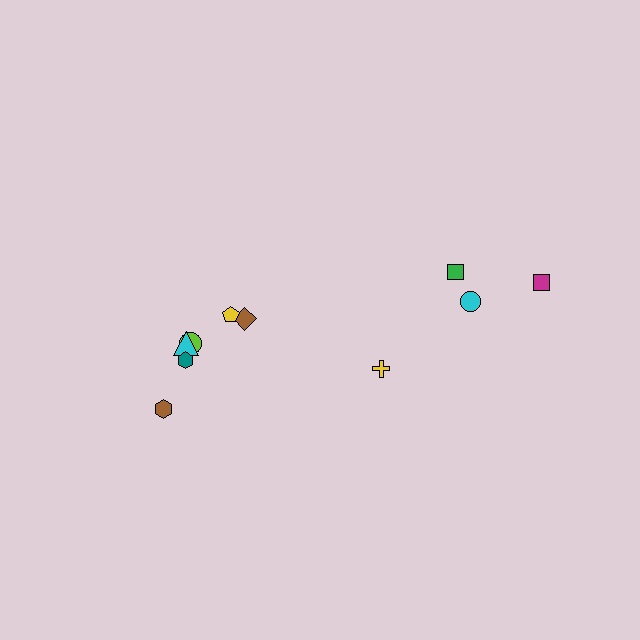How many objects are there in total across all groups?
There are 10 objects.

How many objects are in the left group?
There are 6 objects.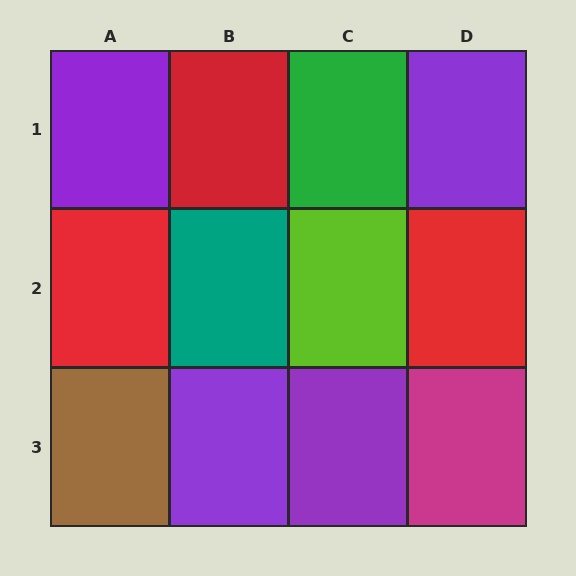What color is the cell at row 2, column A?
Red.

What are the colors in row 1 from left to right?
Purple, red, green, purple.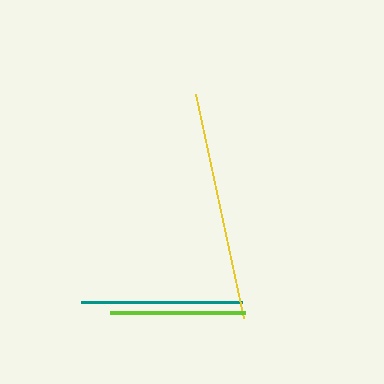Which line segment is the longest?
The yellow line is the longest at approximately 229 pixels.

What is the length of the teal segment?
The teal segment is approximately 161 pixels long.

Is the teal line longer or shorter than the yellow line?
The yellow line is longer than the teal line.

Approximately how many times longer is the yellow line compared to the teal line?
The yellow line is approximately 1.4 times the length of the teal line.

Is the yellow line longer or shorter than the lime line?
The yellow line is longer than the lime line.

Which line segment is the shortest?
The lime line is the shortest at approximately 134 pixels.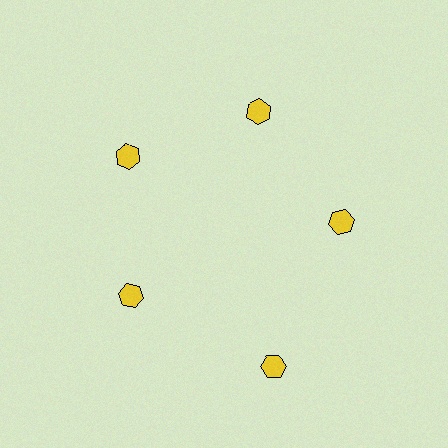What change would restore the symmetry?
The symmetry would be restored by moving it inward, back onto the ring so that all 5 hexagons sit at equal angles and equal distance from the center.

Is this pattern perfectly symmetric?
No. The 5 yellow hexagons are arranged in a ring, but one element near the 5 o'clock position is pushed outward from the center, breaking the 5-fold rotational symmetry.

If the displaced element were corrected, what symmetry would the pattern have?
It would have 5-fold rotational symmetry — the pattern would map onto itself every 72 degrees.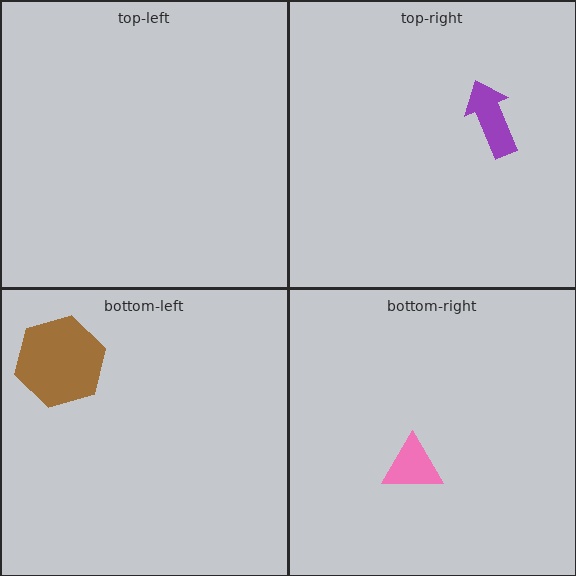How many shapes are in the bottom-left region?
1.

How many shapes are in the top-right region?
1.